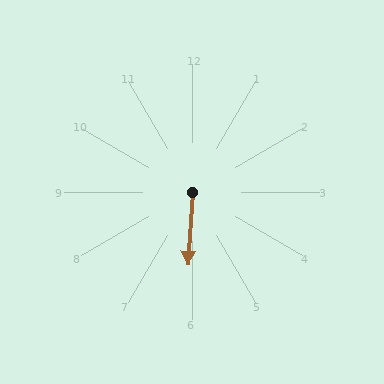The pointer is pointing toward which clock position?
Roughly 6 o'clock.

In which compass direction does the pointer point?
South.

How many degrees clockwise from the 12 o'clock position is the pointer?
Approximately 184 degrees.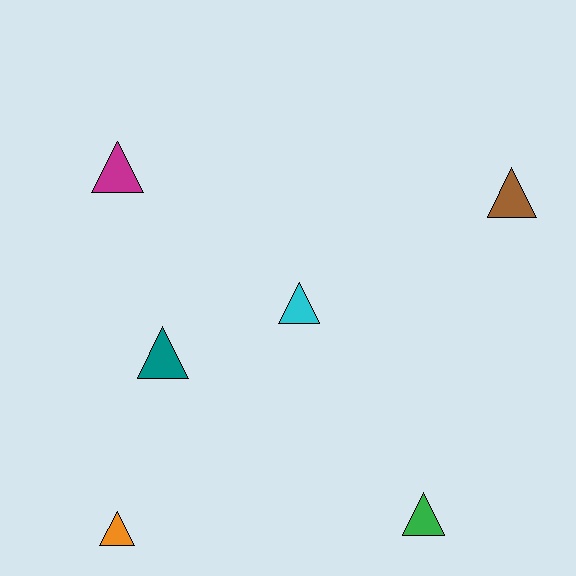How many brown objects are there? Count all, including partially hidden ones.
There is 1 brown object.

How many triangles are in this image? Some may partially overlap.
There are 6 triangles.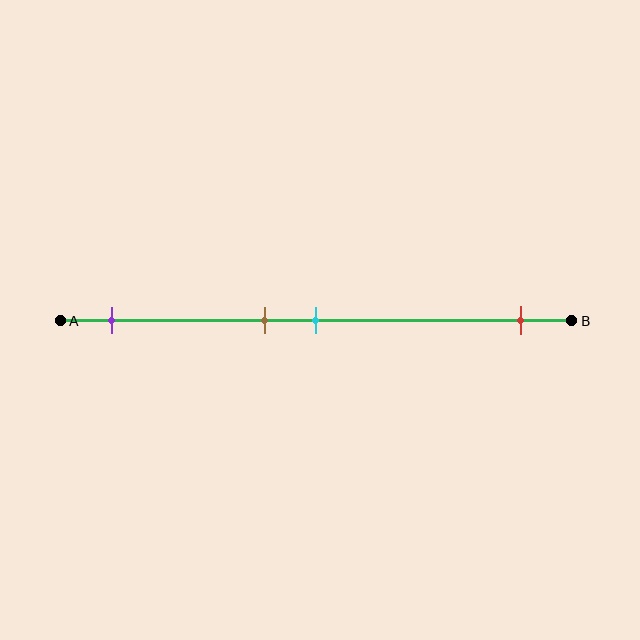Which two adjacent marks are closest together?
The brown and cyan marks are the closest adjacent pair.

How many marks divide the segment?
There are 4 marks dividing the segment.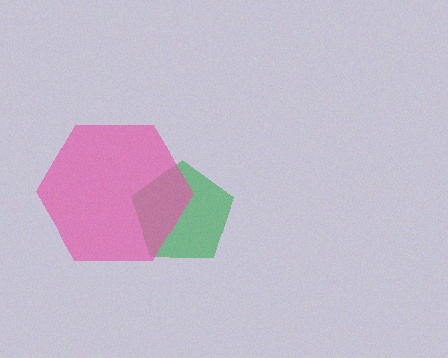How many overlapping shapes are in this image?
There are 2 overlapping shapes in the image.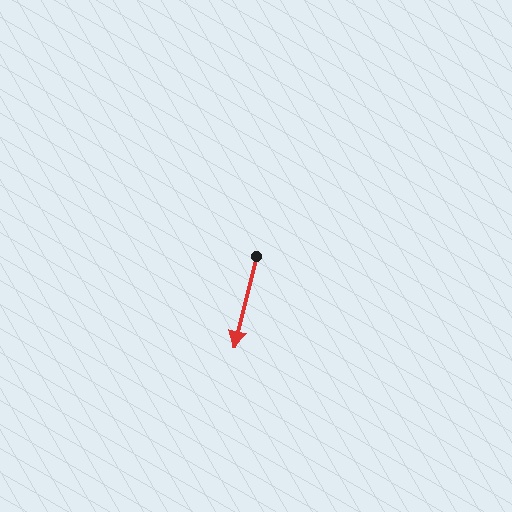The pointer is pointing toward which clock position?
Roughly 6 o'clock.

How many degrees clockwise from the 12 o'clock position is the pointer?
Approximately 194 degrees.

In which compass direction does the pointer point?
South.